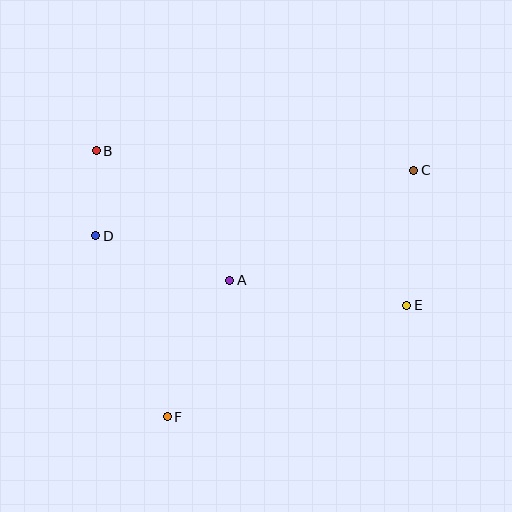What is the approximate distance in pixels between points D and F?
The distance between D and F is approximately 195 pixels.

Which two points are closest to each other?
Points B and D are closest to each other.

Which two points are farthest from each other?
Points C and F are farthest from each other.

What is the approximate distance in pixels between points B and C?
The distance between B and C is approximately 318 pixels.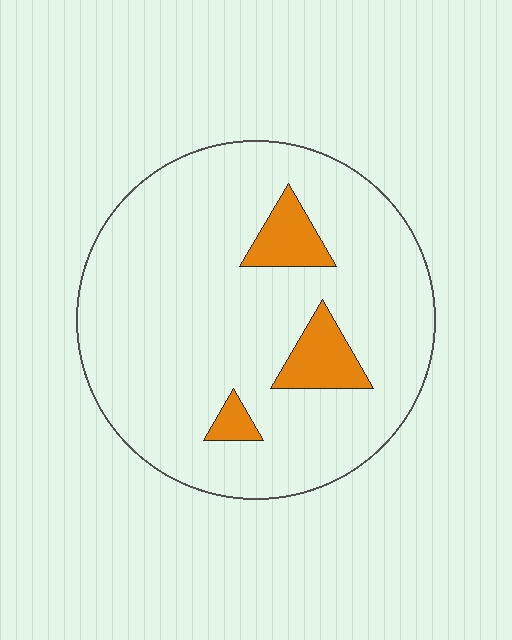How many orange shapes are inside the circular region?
3.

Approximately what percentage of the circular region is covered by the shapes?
Approximately 10%.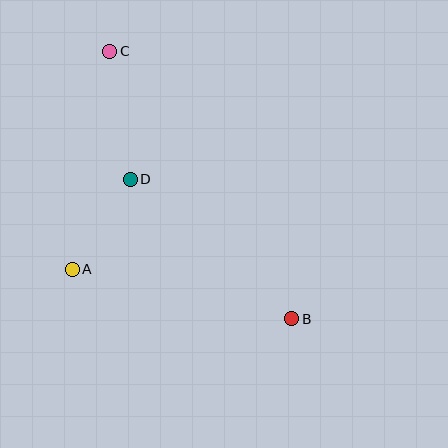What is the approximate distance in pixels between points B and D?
The distance between B and D is approximately 213 pixels.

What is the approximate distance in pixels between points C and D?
The distance between C and D is approximately 130 pixels.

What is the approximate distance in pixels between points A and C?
The distance between A and C is approximately 221 pixels.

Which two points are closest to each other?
Points A and D are closest to each other.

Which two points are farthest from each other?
Points B and C are farthest from each other.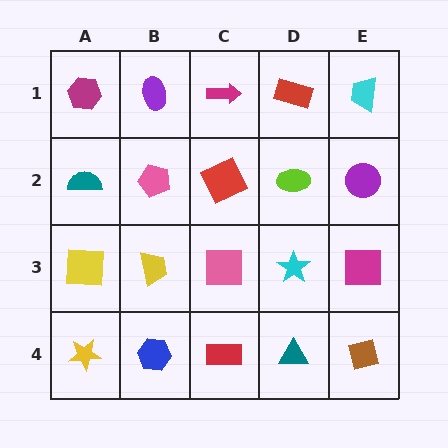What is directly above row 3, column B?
A pink pentagon.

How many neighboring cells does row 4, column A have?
2.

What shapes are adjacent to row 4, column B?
A yellow trapezoid (row 3, column B), a yellow star (row 4, column A), a red rectangle (row 4, column C).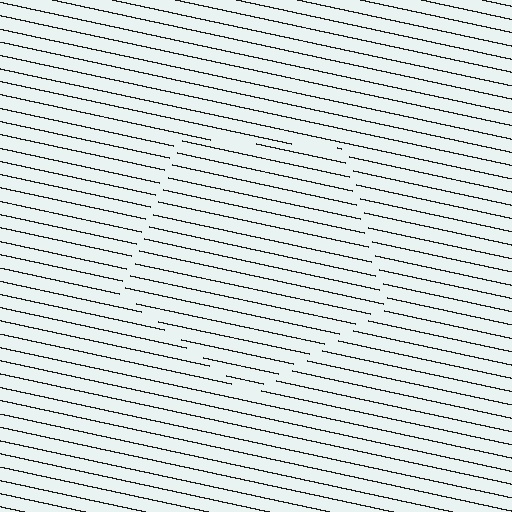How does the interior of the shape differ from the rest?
The interior of the shape contains the same grating, shifted by half a period — the contour is defined by the phase discontinuity where line-ends from the inner and outer gratings abut.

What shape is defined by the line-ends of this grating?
An illusory pentagon. The interior of the shape contains the same grating, shifted by half a period — the contour is defined by the phase discontinuity where line-ends from the inner and outer gratings abut.